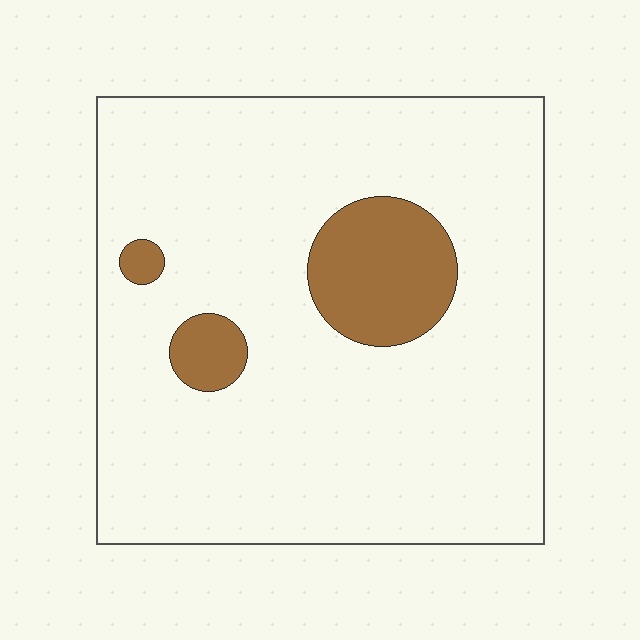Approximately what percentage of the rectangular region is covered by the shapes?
Approximately 10%.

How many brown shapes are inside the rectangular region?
3.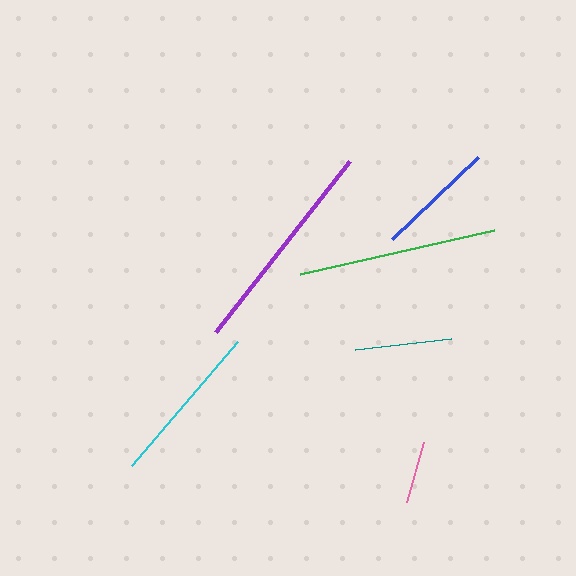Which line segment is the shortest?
The pink line is the shortest at approximately 63 pixels.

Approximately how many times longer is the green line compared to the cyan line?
The green line is approximately 1.2 times the length of the cyan line.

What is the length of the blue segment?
The blue segment is approximately 120 pixels long.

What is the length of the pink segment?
The pink segment is approximately 63 pixels long.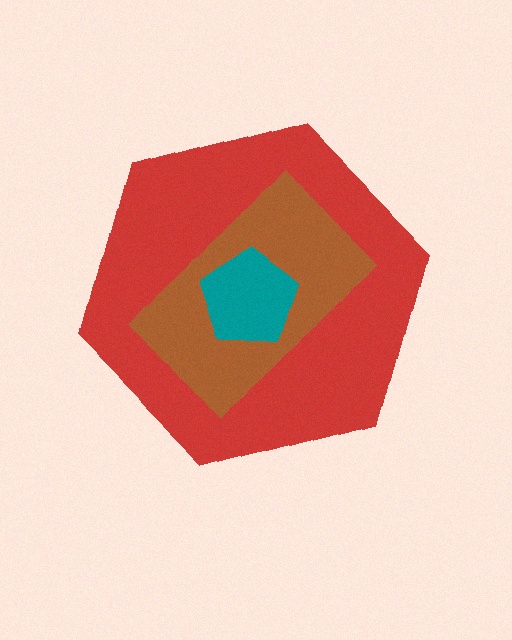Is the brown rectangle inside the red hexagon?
Yes.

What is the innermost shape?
The teal pentagon.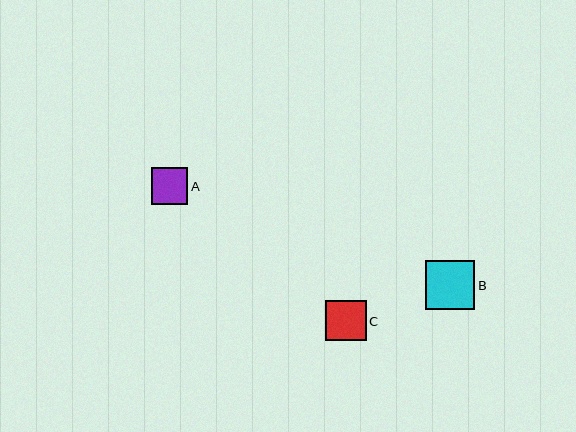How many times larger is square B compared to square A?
Square B is approximately 1.3 times the size of square A.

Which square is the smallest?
Square A is the smallest with a size of approximately 37 pixels.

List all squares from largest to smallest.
From largest to smallest: B, C, A.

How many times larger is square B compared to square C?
Square B is approximately 1.2 times the size of square C.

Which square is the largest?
Square B is the largest with a size of approximately 49 pixels.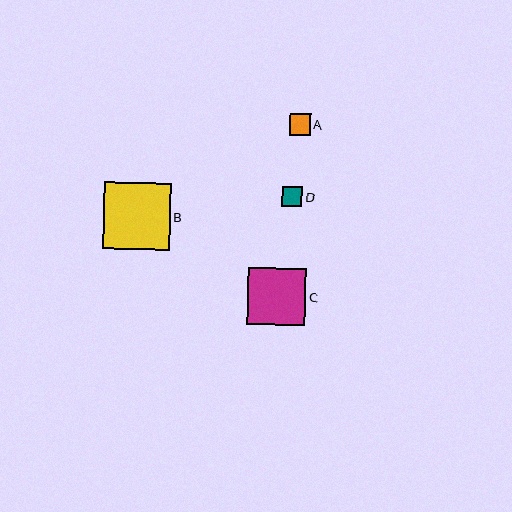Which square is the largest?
Square B is the largest with a size of approximately 67 pixels.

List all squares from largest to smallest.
From largest to smallest: B, C, A, D.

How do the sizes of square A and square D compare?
Square A and square D are approximately the same size.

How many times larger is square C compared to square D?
Square C is approximately 2.8 times the size of square D.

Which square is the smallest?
Square D is the smallest with a size of approximately 21 pixels.